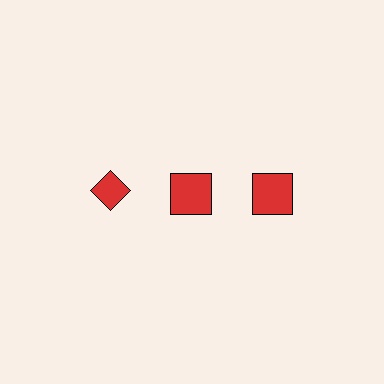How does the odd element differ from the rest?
It has a different shape: diamond instead of square.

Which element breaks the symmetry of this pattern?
The red diamond in the top row, leftmost column breaks the symmetry. All other shapes are red squares.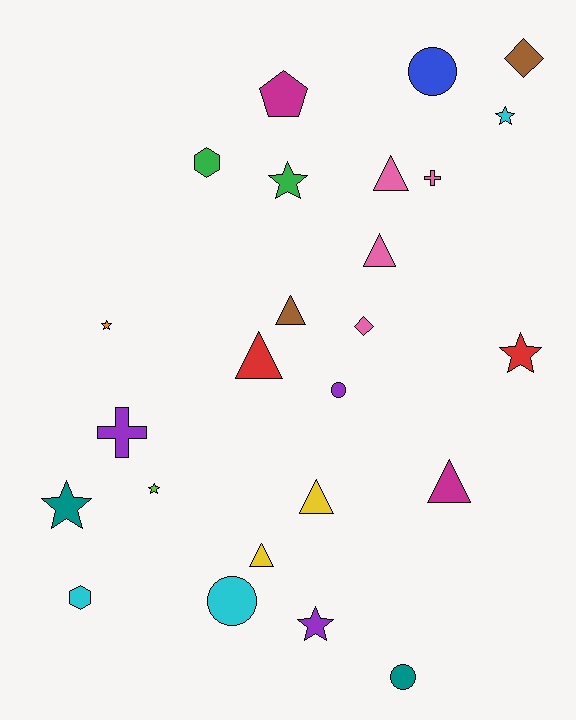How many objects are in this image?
There are 25 objects.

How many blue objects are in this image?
There is 1 blue object.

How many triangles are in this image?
There are 7 triangles.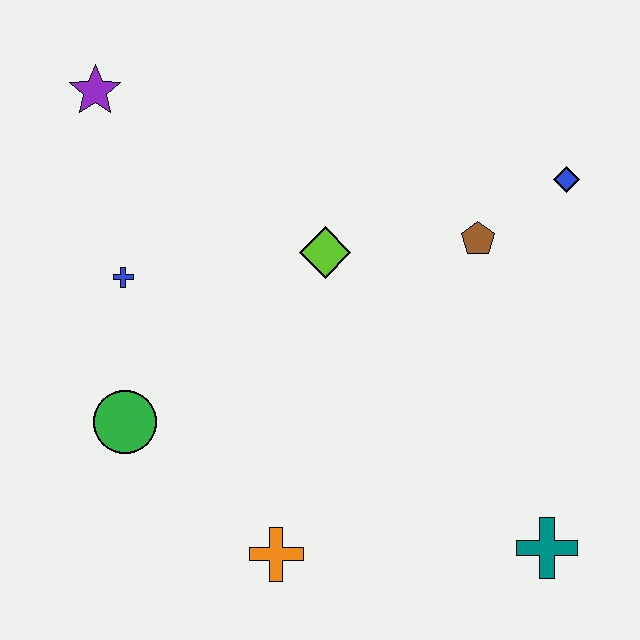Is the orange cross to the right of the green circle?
Yes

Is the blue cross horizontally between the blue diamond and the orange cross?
No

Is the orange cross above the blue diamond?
No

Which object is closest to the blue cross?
The green circle is closest to the blue cross.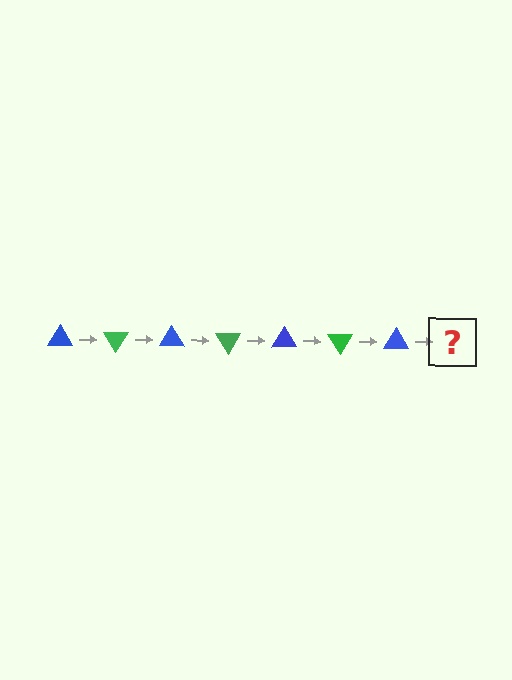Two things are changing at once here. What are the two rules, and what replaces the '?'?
The two rules are that it rotates 60 degrees each step and the color cycles through blue and green. The '?' should be a green triangle, rotated 420 degrees from the start.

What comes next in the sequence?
The next element should be a green triangle, rotated 420 degrees from the start.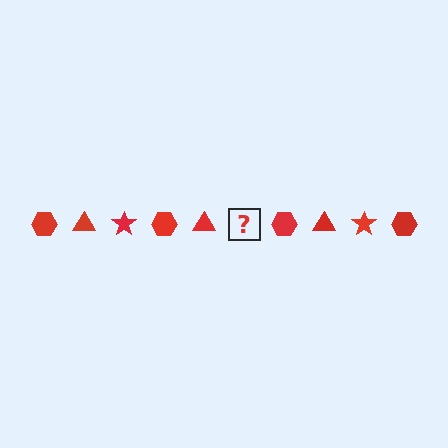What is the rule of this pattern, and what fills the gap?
The rule is that the pattern cycles through hexagon, triangle, star shapes in red. The gap should be filled with a red star.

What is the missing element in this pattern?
The missing element is a red star.